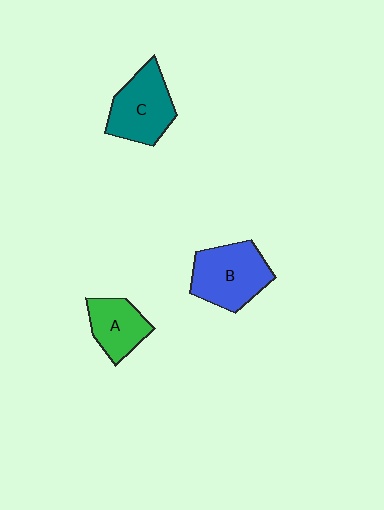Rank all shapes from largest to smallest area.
From largest to smallest: B (blue), C (teal), A (green).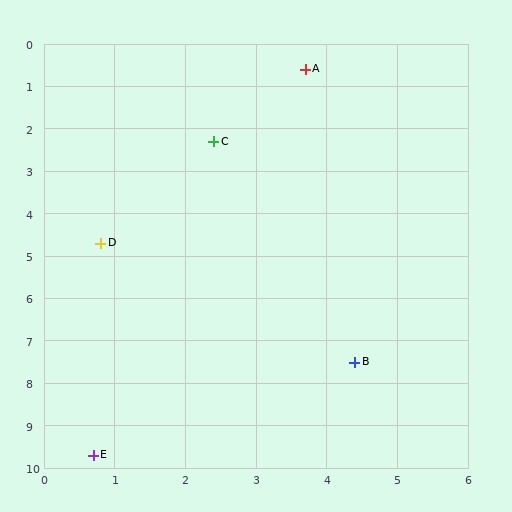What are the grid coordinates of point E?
Point E is at approximately (0.7, 9.7).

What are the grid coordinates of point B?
Point B is at approximately (4.4, 7.5).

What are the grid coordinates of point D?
Point D is at approximately (0.8, 4.7).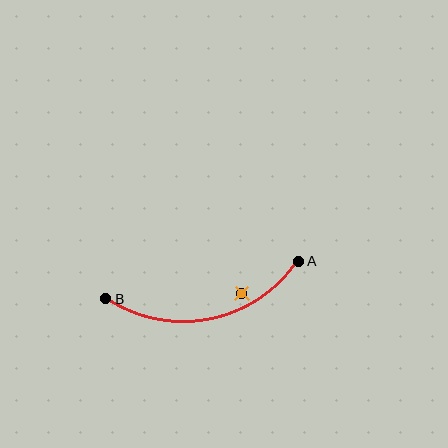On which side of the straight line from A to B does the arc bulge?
The arc bulges below the straight line connecting A and B.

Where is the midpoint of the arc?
The arc midpoint is the point on the curve farthest from the straight line joining A and B. It sits below that line.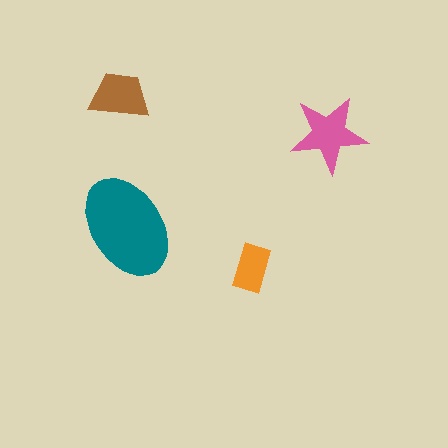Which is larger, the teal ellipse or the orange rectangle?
The teal ellipse.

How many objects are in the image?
There are 4 objects in the image.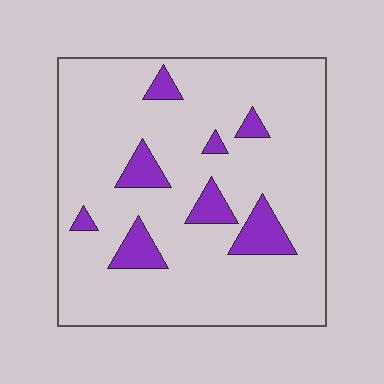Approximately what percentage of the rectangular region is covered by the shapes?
Approximately 10%.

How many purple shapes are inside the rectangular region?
8.